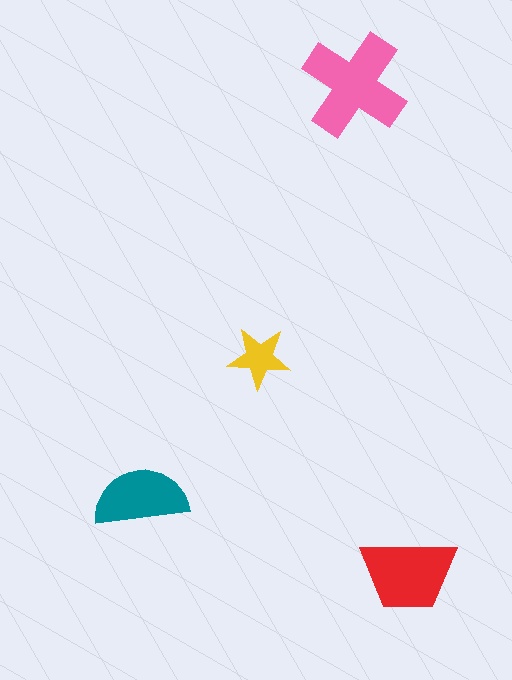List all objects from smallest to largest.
The yellow star, the teal semicircle, the red trapezoid, the pink cross.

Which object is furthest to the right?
The red trapezoid is rightmost.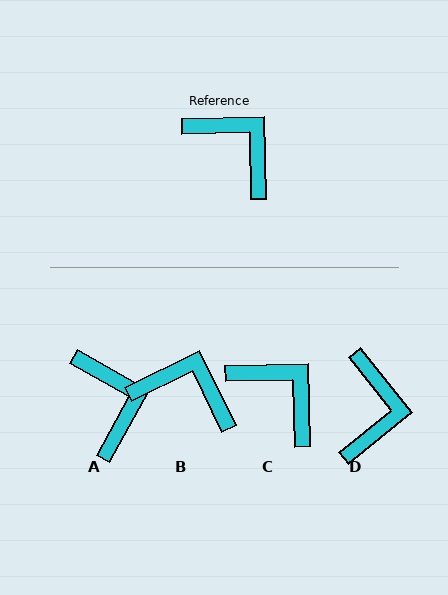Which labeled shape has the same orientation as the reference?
C.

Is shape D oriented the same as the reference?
No, it is off by about 52 degrees.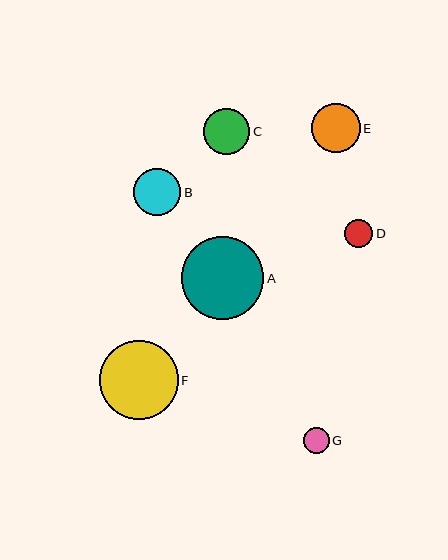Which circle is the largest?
Circle A is the largest with a size of approximately 82 pixels.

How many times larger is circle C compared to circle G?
Circle C is approximately 1.7 times the size of circle G.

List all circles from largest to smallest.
From largest to smallest: A, F, E, B, C, D, G.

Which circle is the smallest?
Circle G is the smallest with a size of approximately 26 pixels.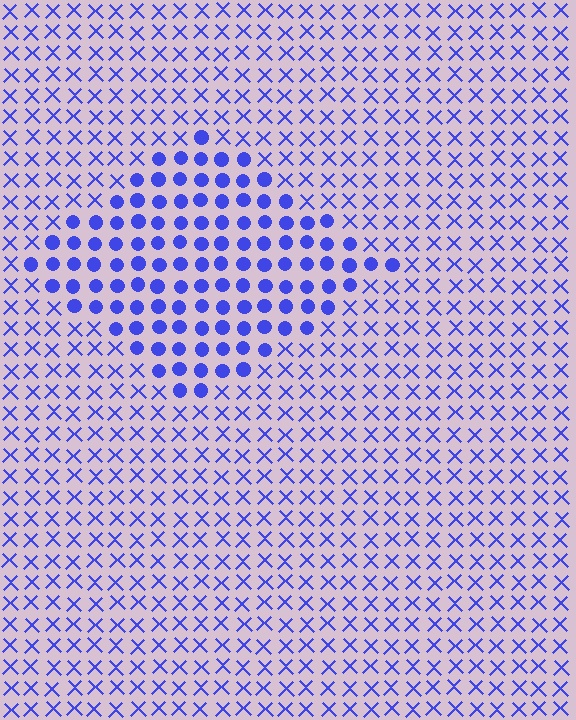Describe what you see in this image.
The image is filled with small blue elements arranged in a uniform grid. A diamond-shaped region contains circles, while the surrounding area contains X marks. The boundary is defined purely by the change in element shape.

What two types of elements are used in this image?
The image uses circles inside the diamond region and X marks outside it.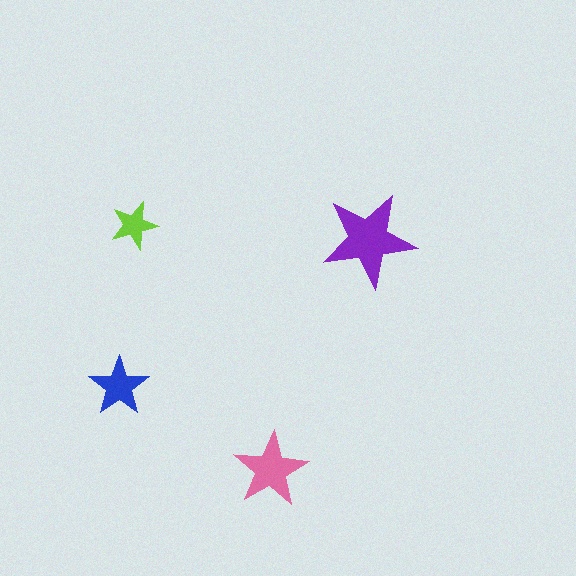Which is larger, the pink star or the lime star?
The pink one.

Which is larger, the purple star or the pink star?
The purple one.